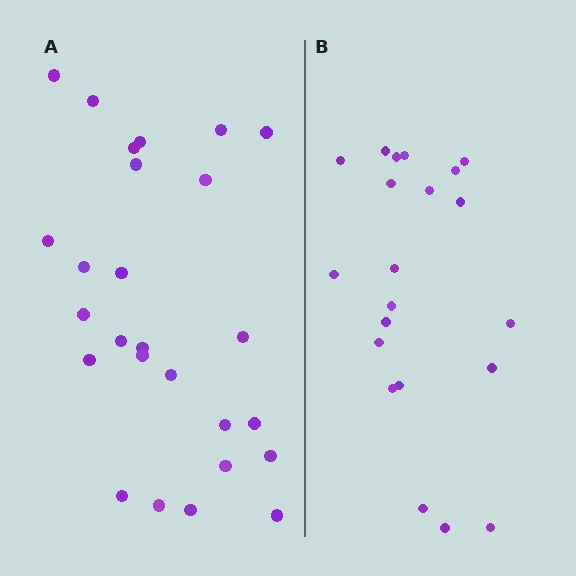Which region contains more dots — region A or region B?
Region A (the left region) has more dots.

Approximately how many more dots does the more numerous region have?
Region A has about 5 more dots than region B.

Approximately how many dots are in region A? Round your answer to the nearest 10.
About 30 dots. (The exact count is 26, which rounds to 30.)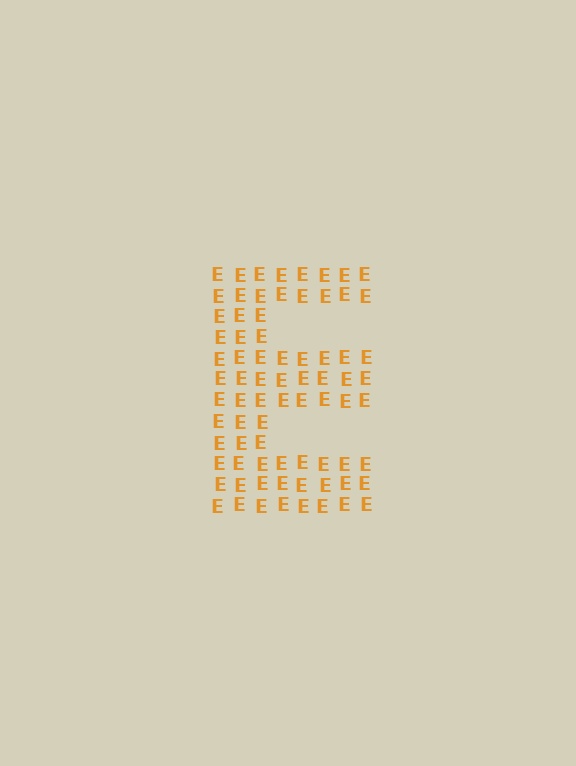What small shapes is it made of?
It is made of small letter E's.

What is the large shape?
The large shape is the letter E.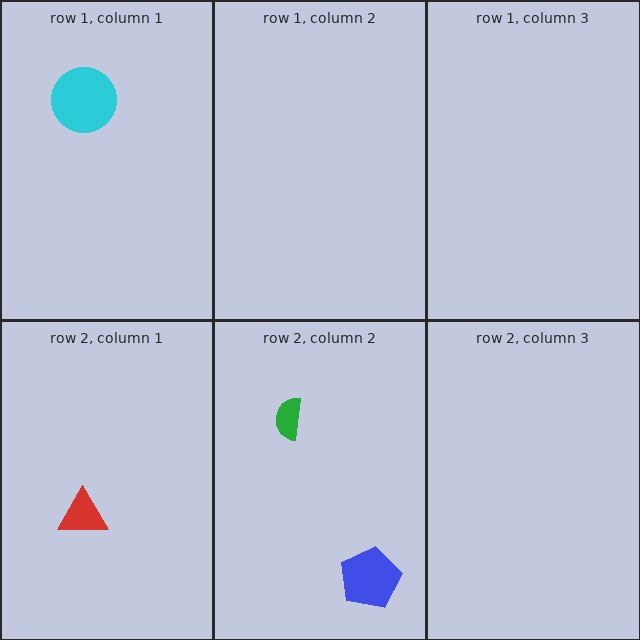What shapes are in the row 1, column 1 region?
The cyan circle.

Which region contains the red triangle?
The row 2, column 1 region.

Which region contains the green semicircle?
The row 2, column 2 region.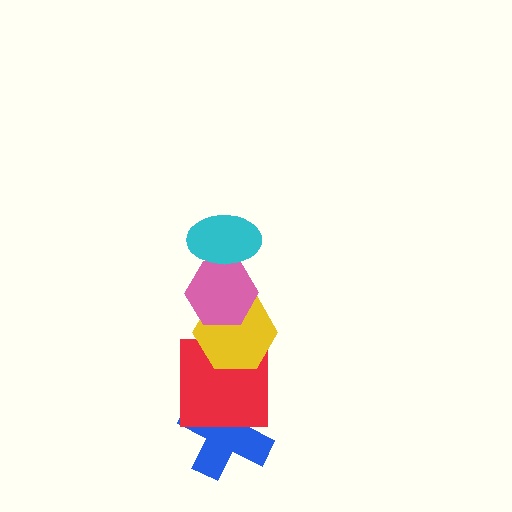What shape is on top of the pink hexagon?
The cyan ellipse is on top of the pink hexagon.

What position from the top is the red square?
The red square is 4th from the top.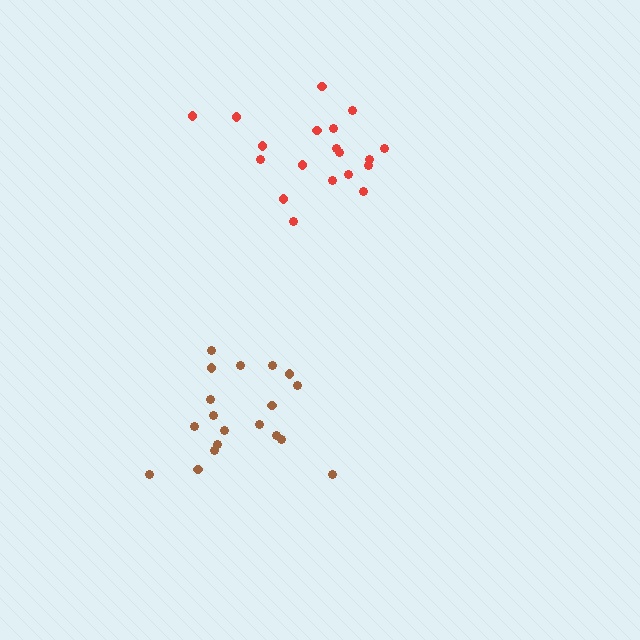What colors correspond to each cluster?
The clusters are colored: red, brown.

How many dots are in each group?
Group 1: 19 dots, Group 2: 19 dots (38 total).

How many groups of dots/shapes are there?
There are 2 groups.